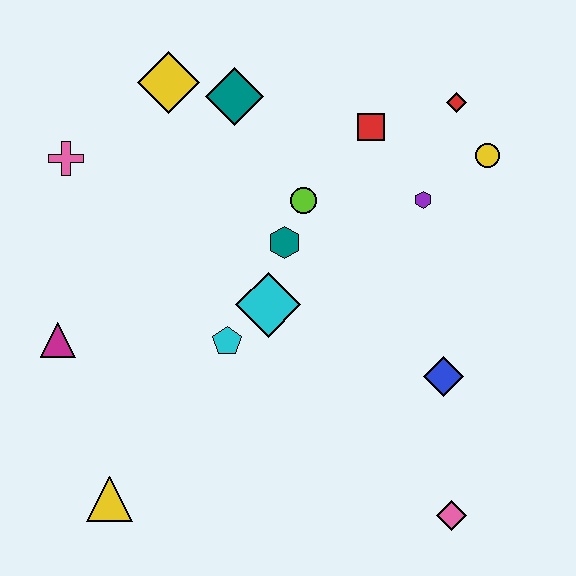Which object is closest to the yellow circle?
The red diamond is closest to the yellow circle.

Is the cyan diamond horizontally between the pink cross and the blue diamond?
Yes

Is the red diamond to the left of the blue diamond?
No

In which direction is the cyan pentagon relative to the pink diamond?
The cyan pentagon is to the left of the pink diamond.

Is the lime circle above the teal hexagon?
Yes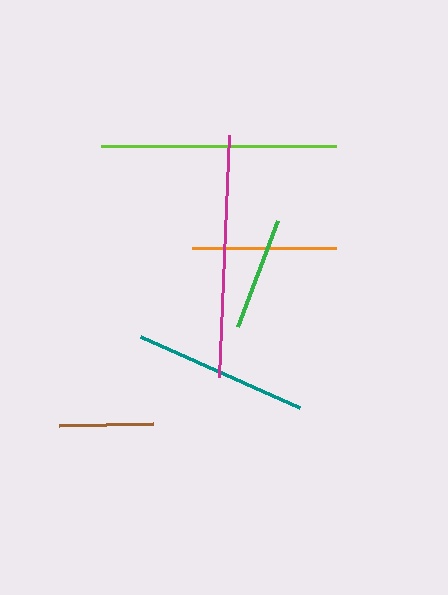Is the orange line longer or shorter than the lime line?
The lime line is longer than the orange line.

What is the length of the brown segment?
The brown segment is approximately 94 pixels long.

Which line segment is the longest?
The magenta line is the longest at approximately 242 pixels.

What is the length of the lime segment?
The lime segment is approximately 235 pixels long.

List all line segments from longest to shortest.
From longest to shortest: magenta, lime, teal, orange, green, brown.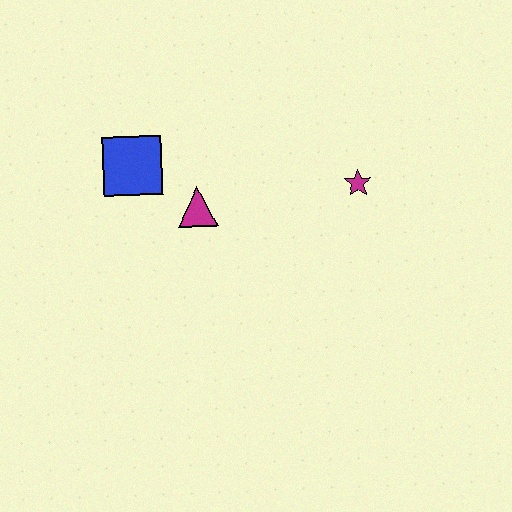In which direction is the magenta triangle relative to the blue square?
The magenta triangle is to the right of the blue square.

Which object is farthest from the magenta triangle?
The magenta star is farthest from the magenta triangle.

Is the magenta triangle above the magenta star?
No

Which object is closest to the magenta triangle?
The blue square is closest to the magenta triangle.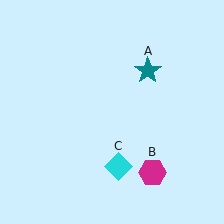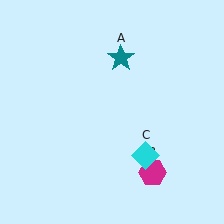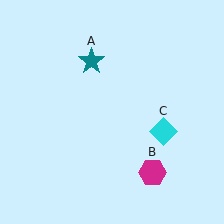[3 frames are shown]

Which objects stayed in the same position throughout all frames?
Magenta hexagon (object B) remained stationary.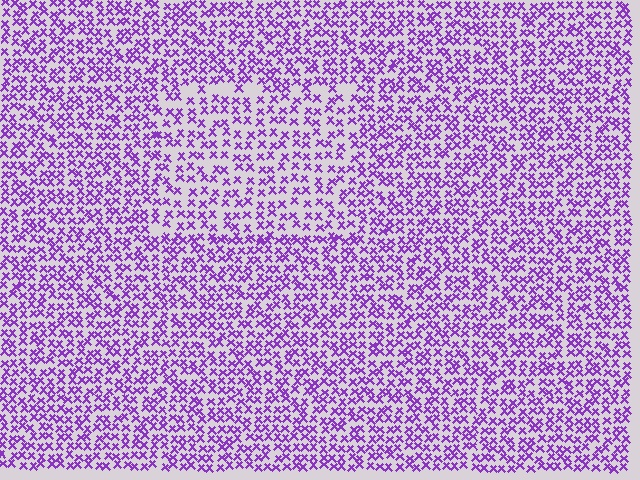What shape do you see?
I see a rectangle.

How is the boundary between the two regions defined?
The boundary is defined by a change in element density (approximately 1.5x ratio). All elements are the same color, size, and shape.